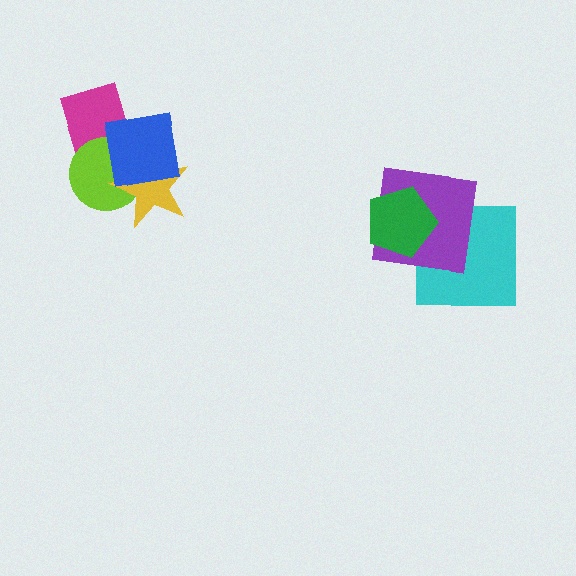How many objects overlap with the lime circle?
3 objects overlap with the lime circle.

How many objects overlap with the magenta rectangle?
3 objects overlap with the magenta rectangle.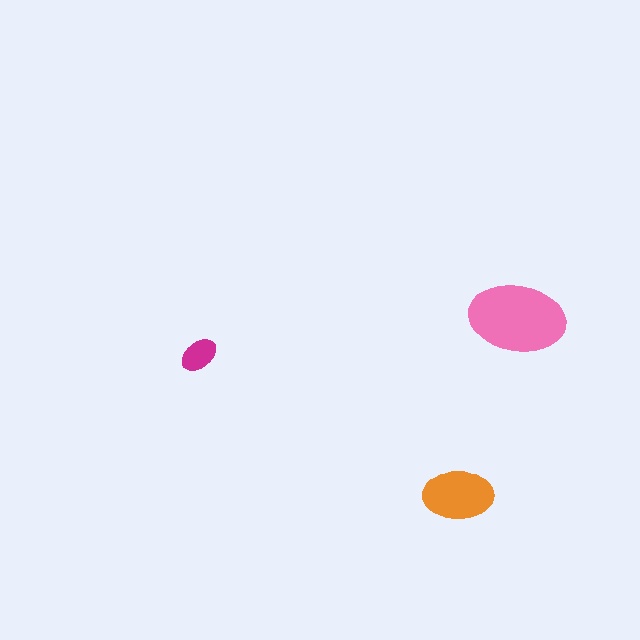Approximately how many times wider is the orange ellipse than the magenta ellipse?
About 2 times wider.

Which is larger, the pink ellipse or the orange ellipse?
The pink one.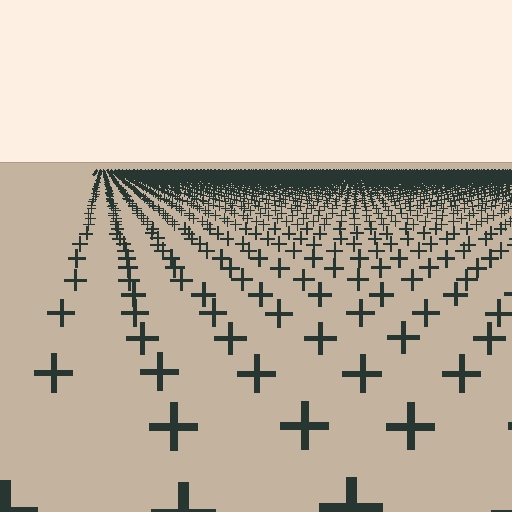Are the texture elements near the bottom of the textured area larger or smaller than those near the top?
Larger. Near the bottom, elements are closer to the viewer and appear at a bigger on-screen size.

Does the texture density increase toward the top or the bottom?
Density increases toward the top.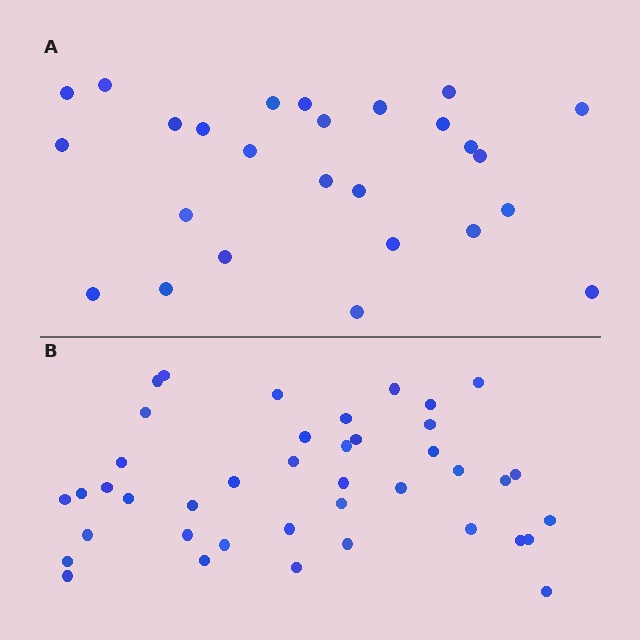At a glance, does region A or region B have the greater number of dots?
Region B (the bottom region) has more dots.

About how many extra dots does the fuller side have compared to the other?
Region B has approximately 15 more dots than region A.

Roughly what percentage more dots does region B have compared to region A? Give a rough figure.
About 60% more.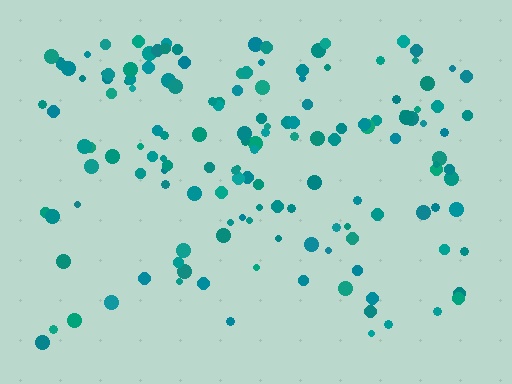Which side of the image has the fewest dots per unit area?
The bottom.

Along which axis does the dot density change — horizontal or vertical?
Vertical.